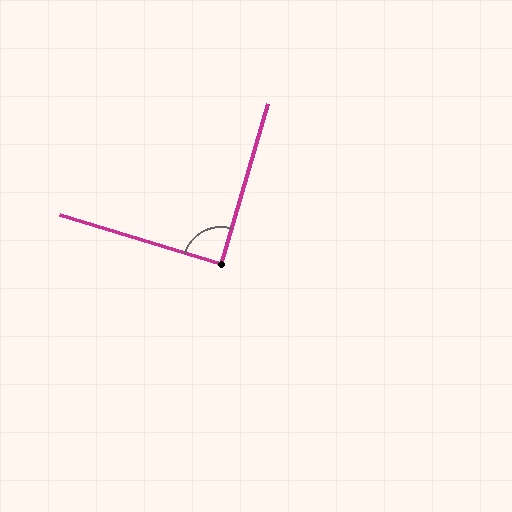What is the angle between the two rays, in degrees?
Approximately 89 degrees.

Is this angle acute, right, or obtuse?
It is approximately a right angle.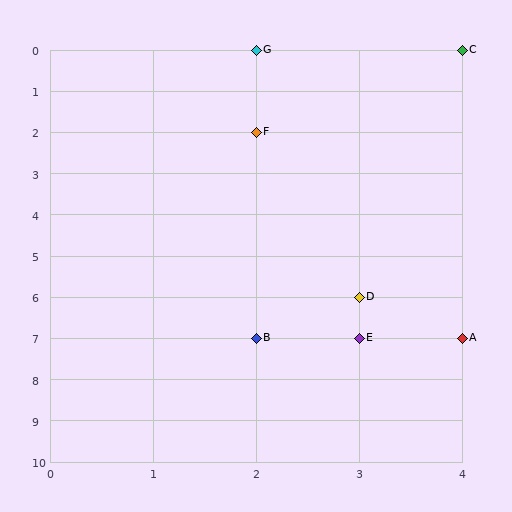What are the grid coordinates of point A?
Point A is at grid coordinates (4, 7).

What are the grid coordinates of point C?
Point C is at grid coordinates (4, 0).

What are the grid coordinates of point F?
Point F is at grid coordinates (2, 2).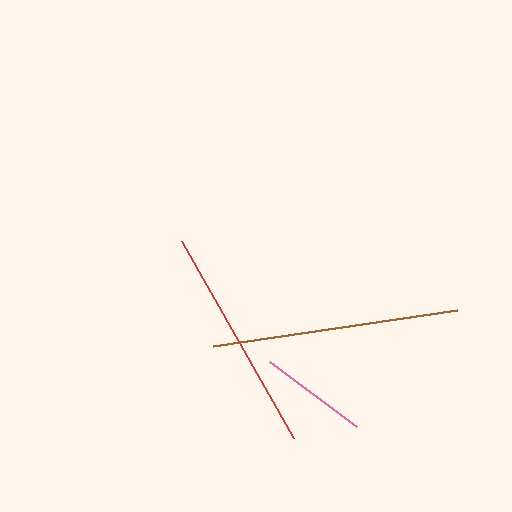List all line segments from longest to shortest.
From longest to shortest: brown, red, pink.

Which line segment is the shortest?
The pink line is the shortest at approximately 109 pixels.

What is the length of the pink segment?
The pink segment is approximately 109 pixels long.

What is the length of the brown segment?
The brown segment is approximately 246 pixels long.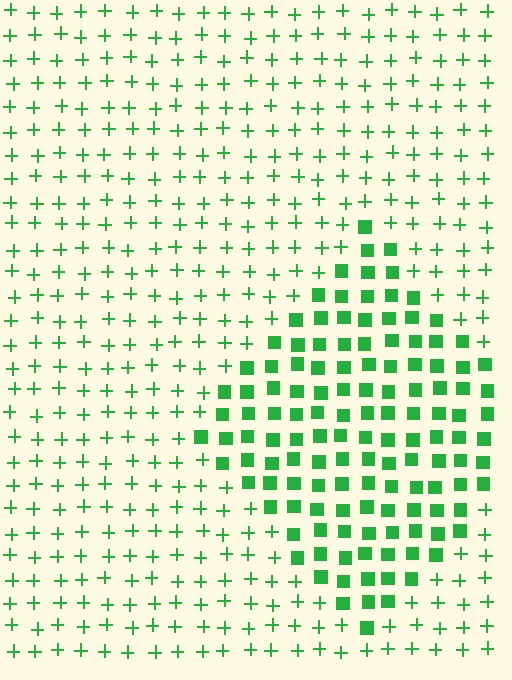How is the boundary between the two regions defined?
The boundary is defined by a change in element shape: squares inside vs. plus signs outside. All elements share the same color and spacing.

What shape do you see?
I see a diamond.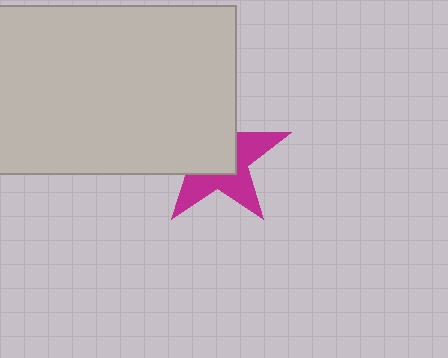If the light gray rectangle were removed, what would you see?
You would see the complete magenta star.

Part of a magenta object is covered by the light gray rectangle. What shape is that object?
It is a star.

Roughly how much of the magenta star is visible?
About half of it is visible (roughly 46%).